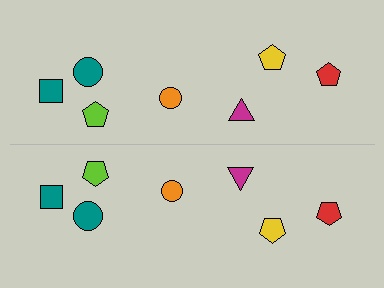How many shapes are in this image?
There are 14 shapes in this image.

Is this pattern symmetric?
Yes, this pattern has bilateral (reflection) symmetry.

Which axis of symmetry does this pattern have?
The pattern has a horizontal axis of symmetry running through the center of the image.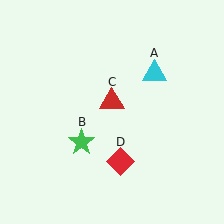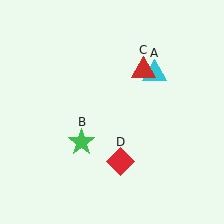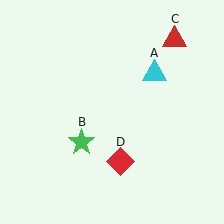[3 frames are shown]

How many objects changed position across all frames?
1 object changed position: red triangle (object C).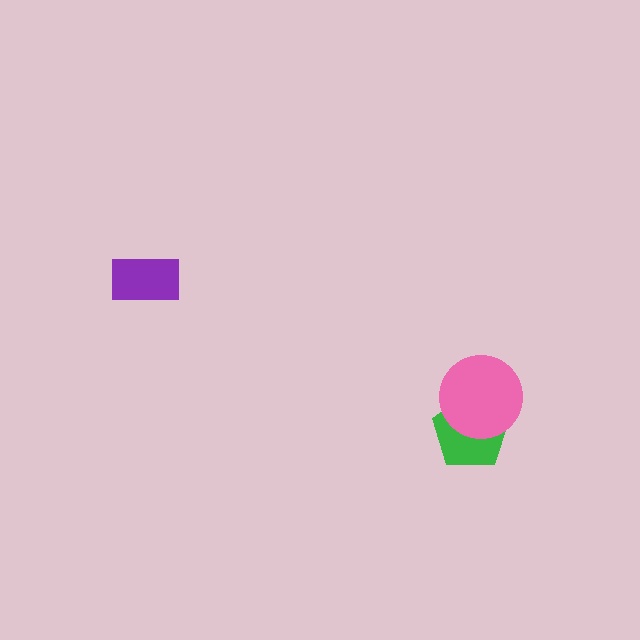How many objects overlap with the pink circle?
1 object overlaps with the pink circle.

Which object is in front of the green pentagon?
The pink circle is in front of the green pentagon.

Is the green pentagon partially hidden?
Yes, it is partially covered by another shape.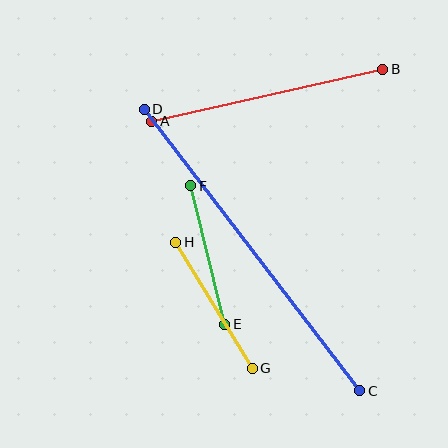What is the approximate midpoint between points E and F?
The midpoint is at approximately (208, 255) pixels.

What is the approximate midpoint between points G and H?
The midpoint is at approximately (214, 305) pixels.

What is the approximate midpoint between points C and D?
The midpoint is at approximately (252, 250) pixels.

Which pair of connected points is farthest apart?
Points C and D are farthest apart.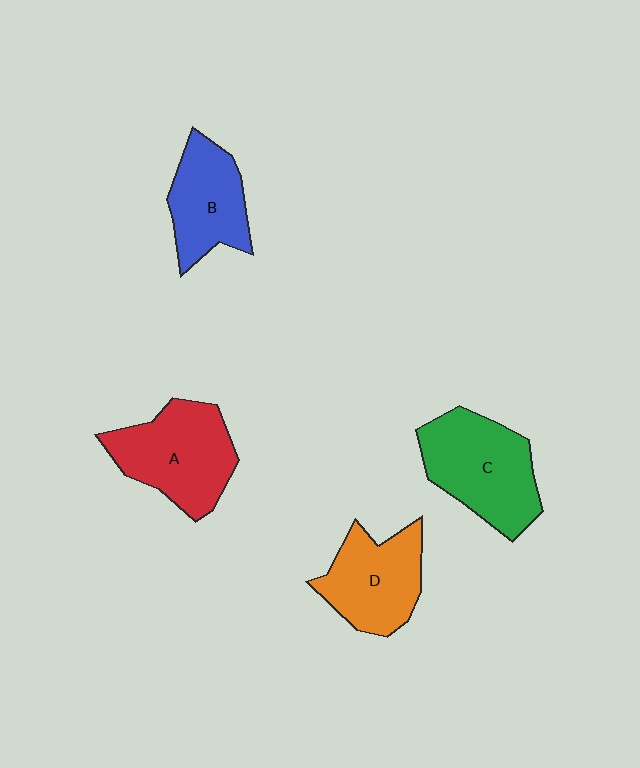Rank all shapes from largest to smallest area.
From largest to smallest: C (green), A (red), D (orange), B (blue).